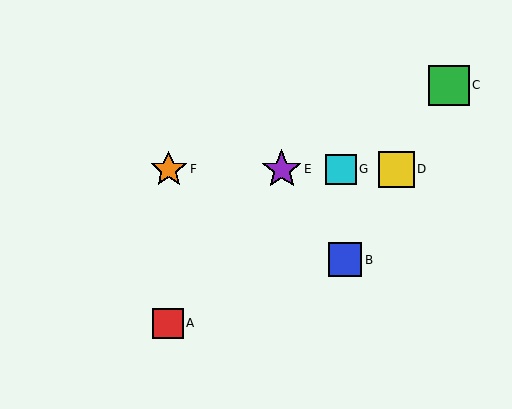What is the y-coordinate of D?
Object D is at y≈169.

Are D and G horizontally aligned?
Yes, both are at y≈169.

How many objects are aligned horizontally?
4 objects (D, E, F, G) are aligned horizontally.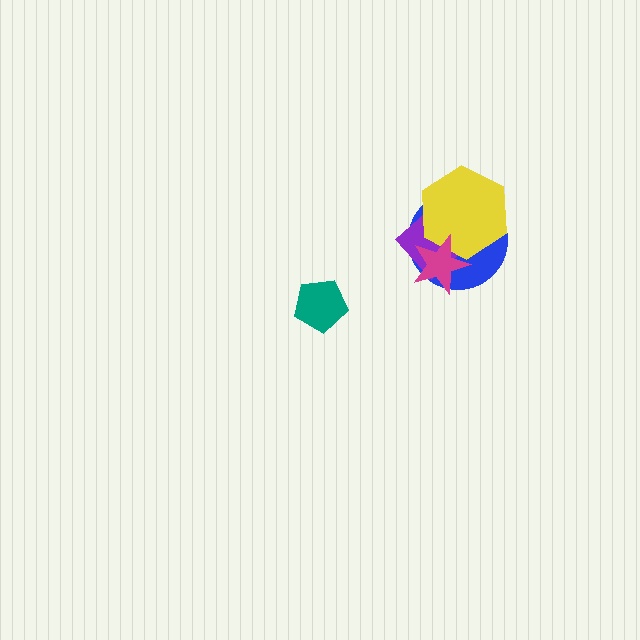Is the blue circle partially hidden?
Yes, it is partially covered by another shape.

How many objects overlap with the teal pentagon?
0 objects overlap with the teal pentagon.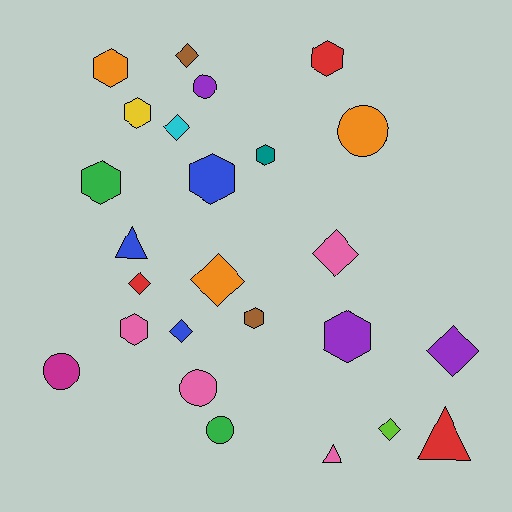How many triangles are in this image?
There are 3 triangles.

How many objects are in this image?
There are 25 objects.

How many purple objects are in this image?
There are 3 purple objects.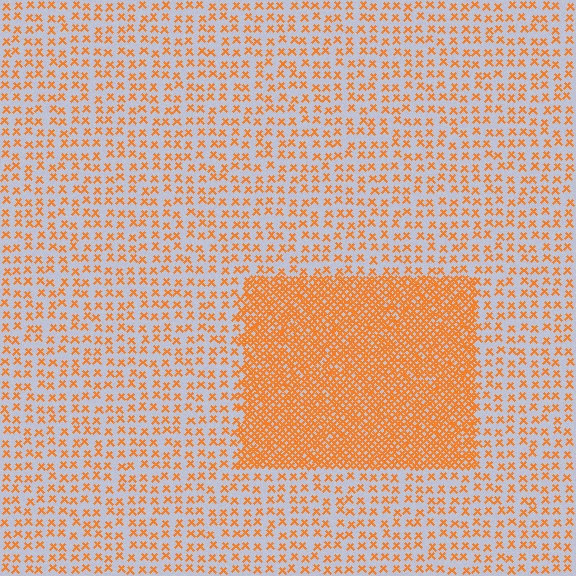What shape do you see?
I see a rectangle.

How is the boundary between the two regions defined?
The boundary is defined by a change in element density (approximately 3.2x ratio). All elements are the same color, size, and shape.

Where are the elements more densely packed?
The elements are more densely packed inside the rectangle boundary.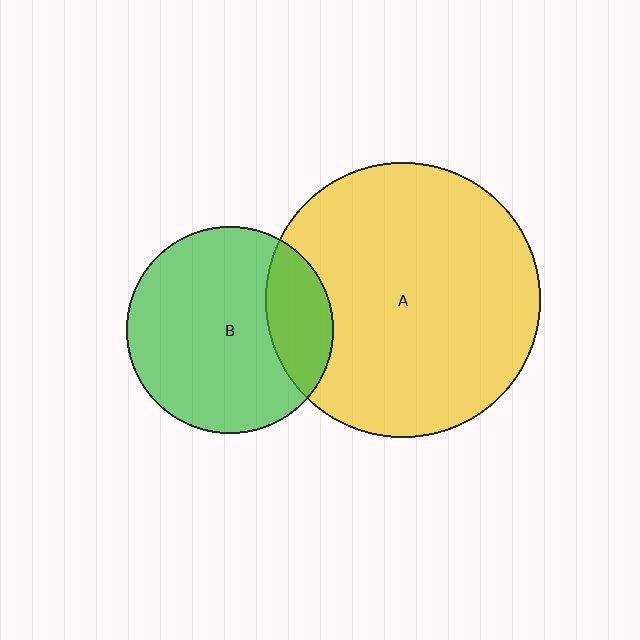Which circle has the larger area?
Circle A (yellow).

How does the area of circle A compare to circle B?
Approximately 1.8 times.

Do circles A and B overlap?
Yes.